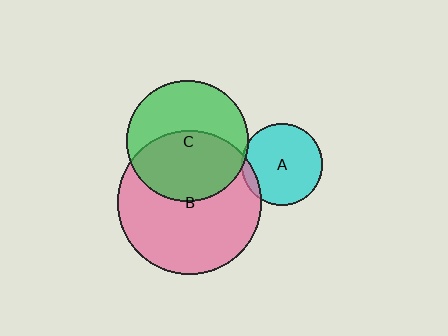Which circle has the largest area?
Circle B (pink).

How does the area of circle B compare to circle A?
Approximately 3.1 times.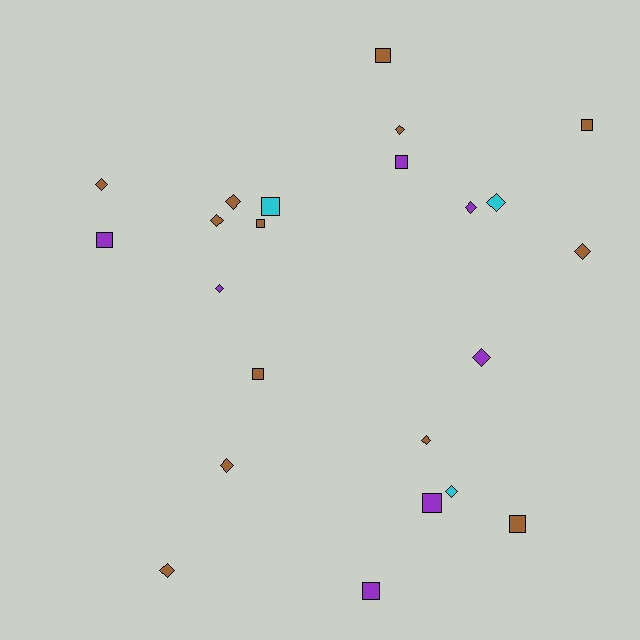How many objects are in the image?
There are 23 objects.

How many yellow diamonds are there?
There are no yellow diamonds.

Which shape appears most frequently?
Diamond, with 13 objects.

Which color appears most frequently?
Brown, with 13 objects.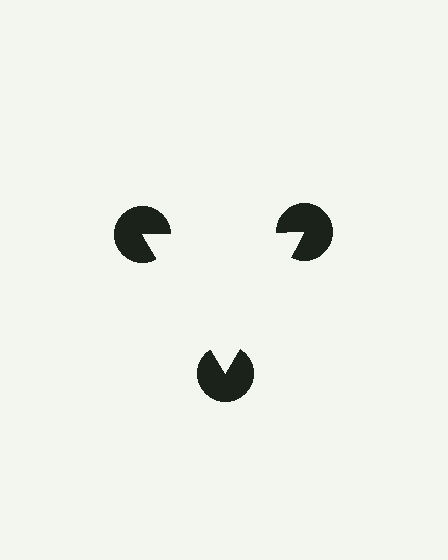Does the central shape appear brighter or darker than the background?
It typically appears slightly brighter than the background, even though no actual brightness change is drawn.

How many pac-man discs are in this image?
There are 3 — one at each vertex of the illusory triangle.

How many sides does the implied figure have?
3 sides.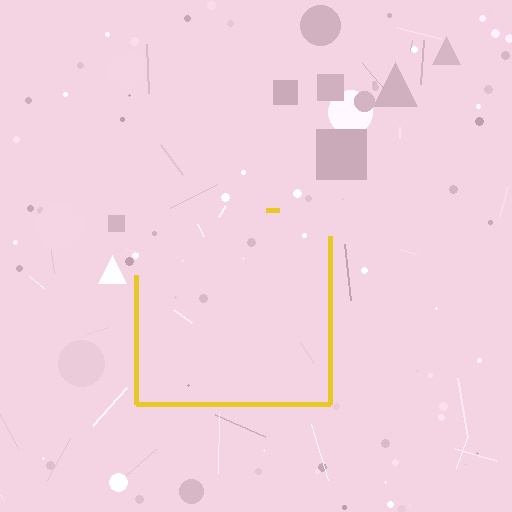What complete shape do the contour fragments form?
The contour fragments form a square.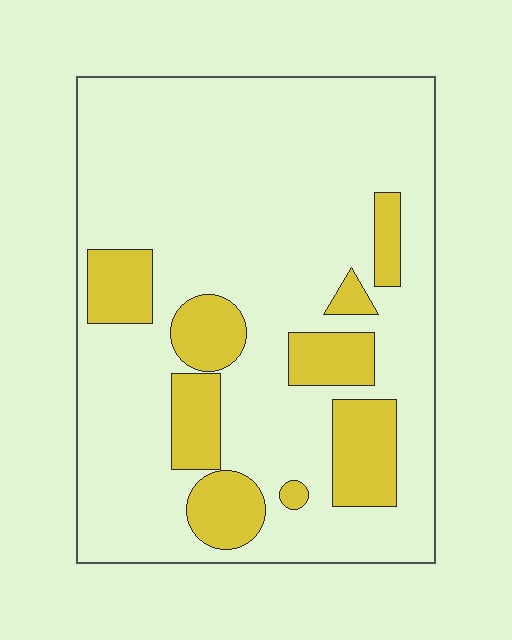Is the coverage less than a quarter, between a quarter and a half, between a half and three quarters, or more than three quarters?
Less than a quarter.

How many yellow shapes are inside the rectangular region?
9.